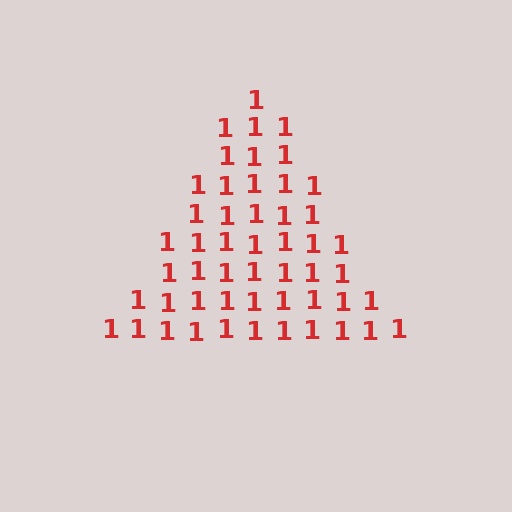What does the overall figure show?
The overall figure shows a triangle.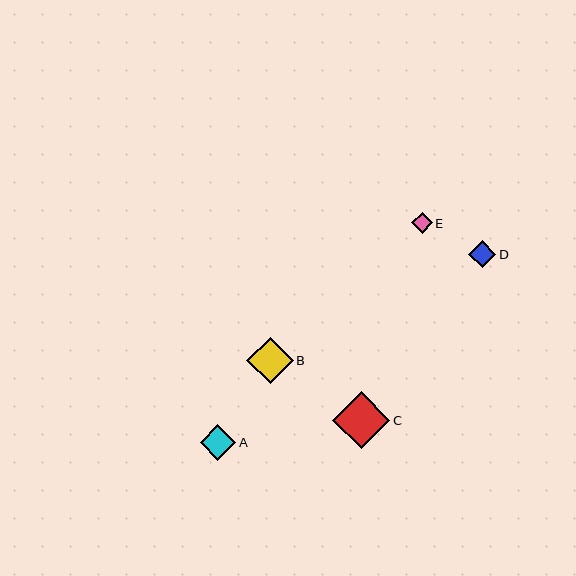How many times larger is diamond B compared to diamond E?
Diamond B is approximately 2.3 times the size of diamond E.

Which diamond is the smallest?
Diamond E is the smallest with a size of approximately 20 pixels.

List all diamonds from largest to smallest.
From largest to smallest: C, B, A, D, E.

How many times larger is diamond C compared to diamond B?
Diamond C is approximately 1.2 times the size of diamond B.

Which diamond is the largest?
Diamond C is the largest with a size of approximately 57 pixels.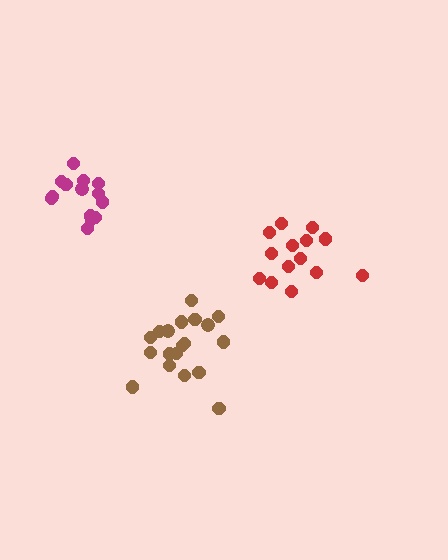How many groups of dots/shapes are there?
There are 3 groups.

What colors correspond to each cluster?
The clusters are colored: brown, red, magenta.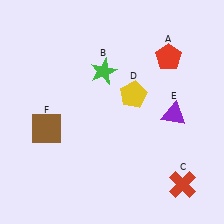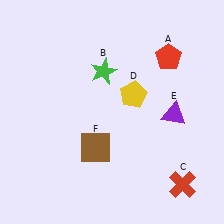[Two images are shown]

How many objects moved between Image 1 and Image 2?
1 object moved between the two images.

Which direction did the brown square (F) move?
The brown square (F) moved right.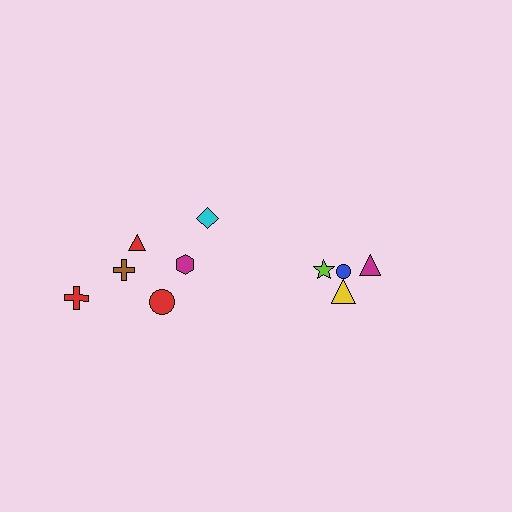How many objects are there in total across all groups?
There are 10 objects.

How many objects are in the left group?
There are 6 objects.